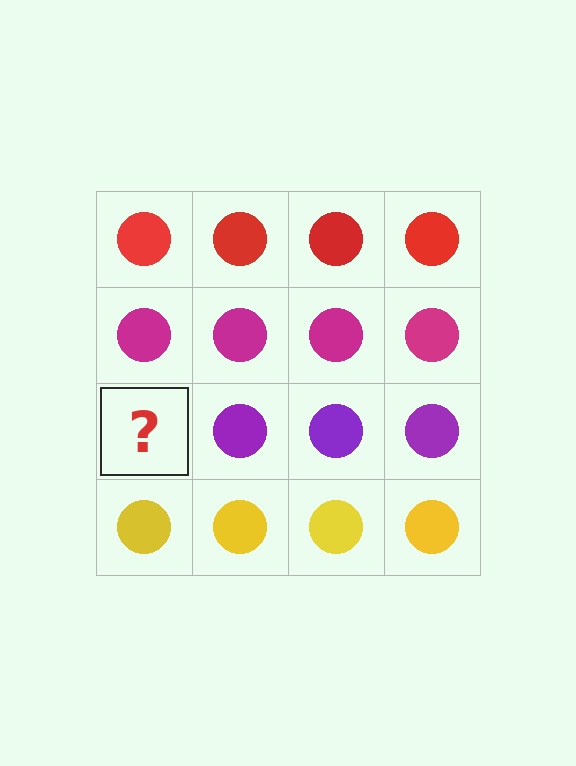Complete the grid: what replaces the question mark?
The question mark should be replaced with a purple circle.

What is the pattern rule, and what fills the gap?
The rule is that each row has a consistent color. The gap should be filled with a purple circle.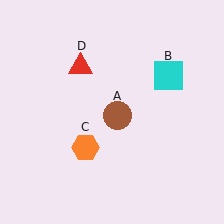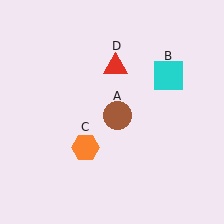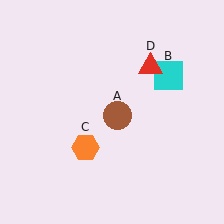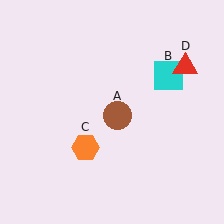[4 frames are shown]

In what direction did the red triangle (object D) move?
The red triangle (object D) moved right.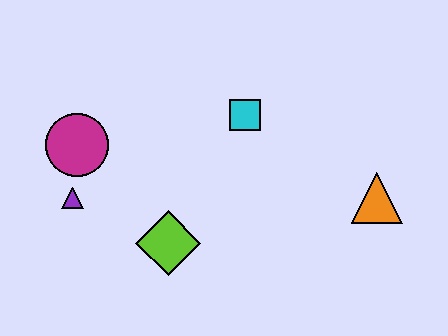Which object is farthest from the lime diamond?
The orange triangle is farthest from the lime diamond.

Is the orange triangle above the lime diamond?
Yes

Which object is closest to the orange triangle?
The cyan square is closest to the orange triangle.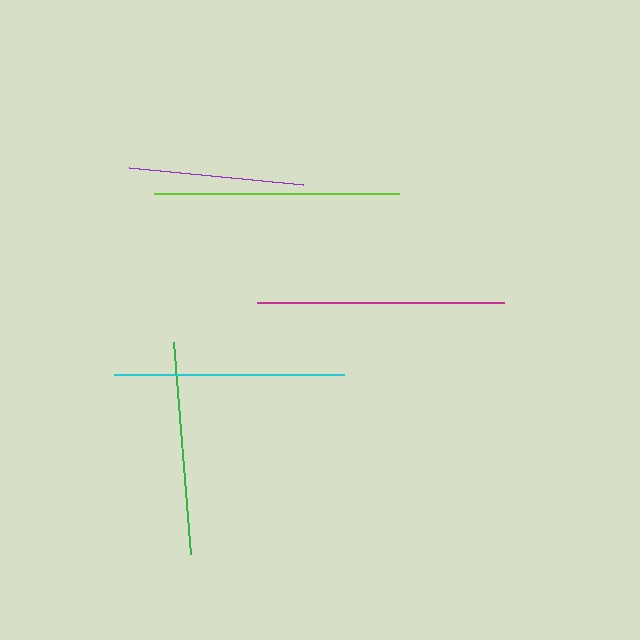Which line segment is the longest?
The magenta line is the longest at approximately 247 pixels.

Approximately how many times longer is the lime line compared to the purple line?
The lime line is approximately 1.4 times the length of the purple line.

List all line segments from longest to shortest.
From longest to shortest: magenta, lime, cyan, green, purple.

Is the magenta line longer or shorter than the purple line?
The magenta line is longer than the purple line.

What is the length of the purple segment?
The purple segment is approximately 176 pixels long.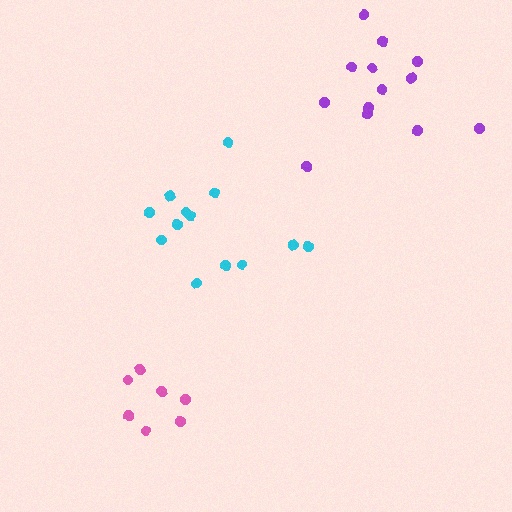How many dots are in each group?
Group 1: 7 dots, Group 2: 13 dots, Group 3: 13 dots (33 total).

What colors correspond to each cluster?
The clusters are colored: pink, cyan, purple.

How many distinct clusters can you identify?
There are 3 distinct clusters.